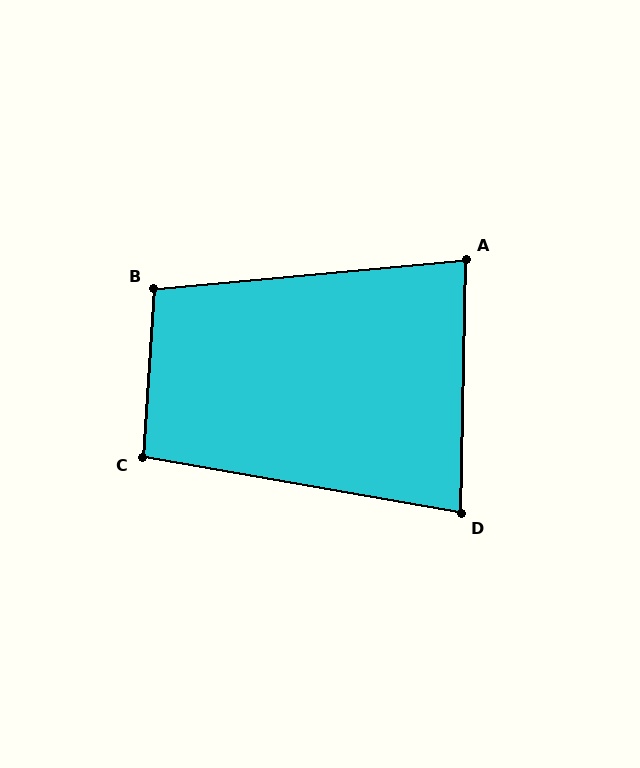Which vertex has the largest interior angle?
B, at approximately 99 degrees.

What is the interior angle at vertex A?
Approximately 84 degrees (acute).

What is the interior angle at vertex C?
Approximately 96 degrees (obtuse).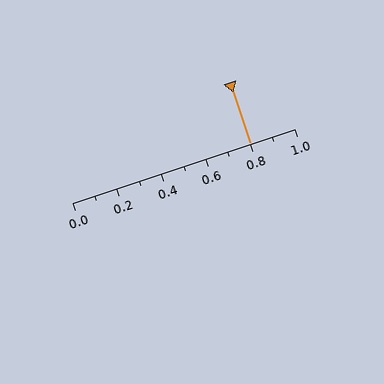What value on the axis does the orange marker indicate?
The marker indicates approximately 0.8.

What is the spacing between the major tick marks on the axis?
The major ticks are spaced 0.2 apart.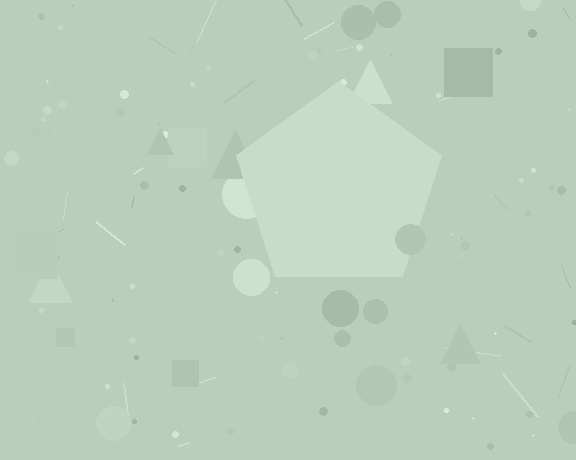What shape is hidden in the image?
A pentagon is hidden in the image.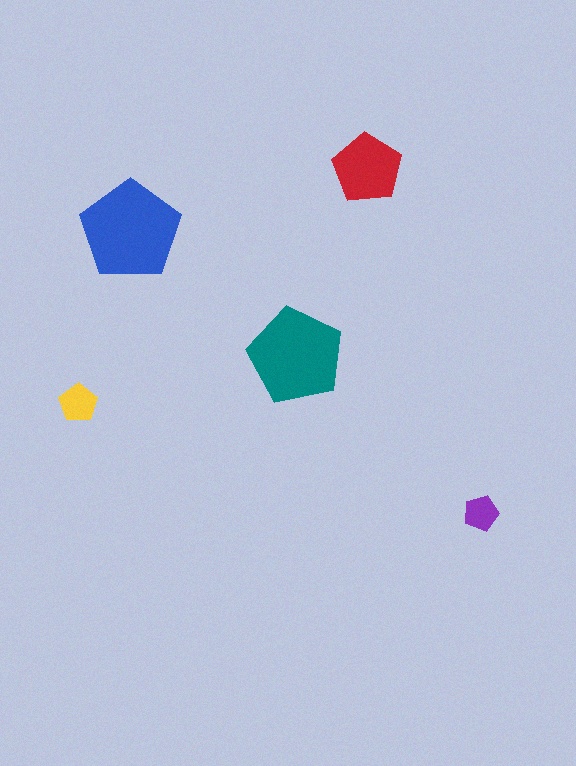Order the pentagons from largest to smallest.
the blue one, the teal one, the red one, the yellow one, the purple one.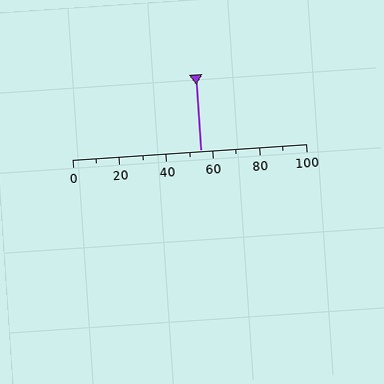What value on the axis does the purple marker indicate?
The marker indicates approximately 55.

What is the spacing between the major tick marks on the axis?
The major ticks are spaced 20 apart.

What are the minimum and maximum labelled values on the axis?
The axis runs from 0 to 100.